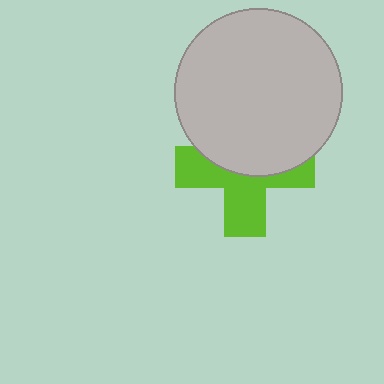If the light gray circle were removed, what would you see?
You would see the complete lime cross.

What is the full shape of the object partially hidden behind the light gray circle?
The partially hidden object is a lime cross.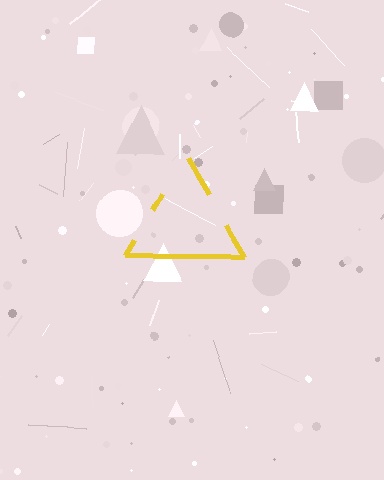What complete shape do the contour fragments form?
The contour fragments form a triangle.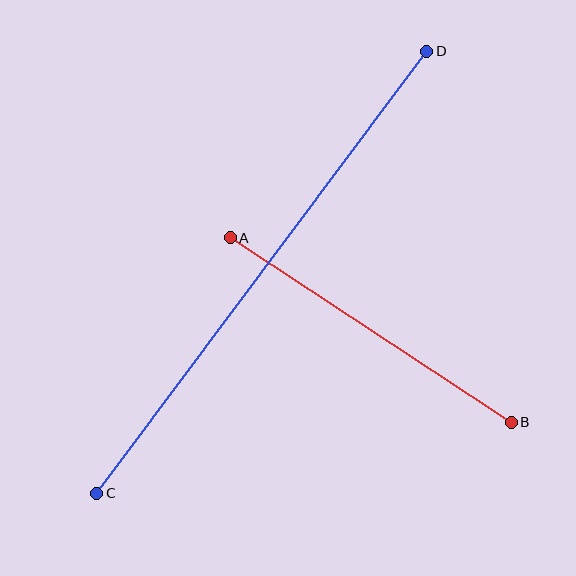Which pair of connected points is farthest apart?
Points C and D are farthest apart.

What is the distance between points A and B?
The distance is approximately 336 pixels.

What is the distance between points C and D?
The distance is approximately 551 pixels.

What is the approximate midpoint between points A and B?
The midpoint is at approximately (371, 330) pixels.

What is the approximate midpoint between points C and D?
The midpoint is at approximately (262, 272) pixels.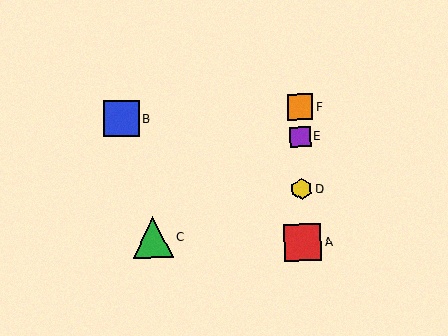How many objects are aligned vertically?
4 objects (A, D, E, F) are aligned vertically.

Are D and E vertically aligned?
Yes, both are at x≈301.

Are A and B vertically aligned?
No, A is at x≈303 and B is at x≈121.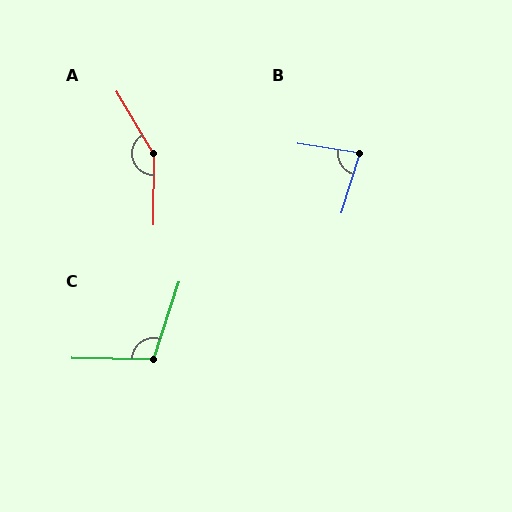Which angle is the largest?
A, at approximately 149 degrees.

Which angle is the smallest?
B, at approximately 82 degrees.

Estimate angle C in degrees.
Approximately 107 degrees.